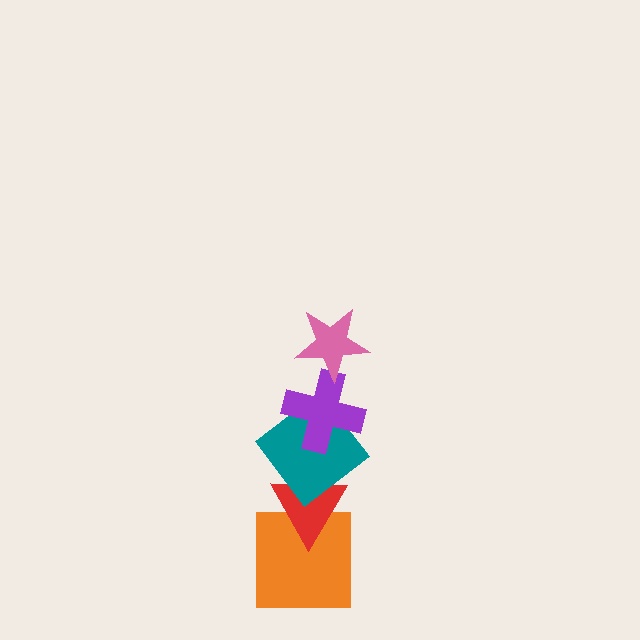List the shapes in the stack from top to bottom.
From top to bottom: the pink star, the purple cross, the teal diamond, the red triangle, the orange square.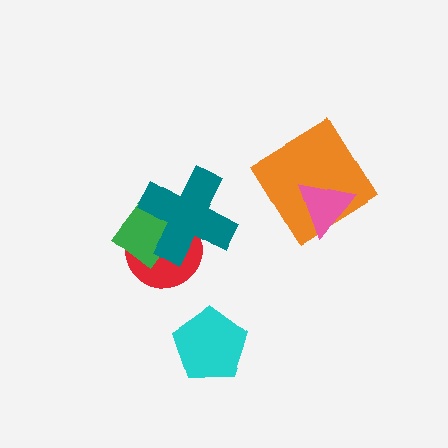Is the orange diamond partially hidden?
Yes, it is partially covered by another shape.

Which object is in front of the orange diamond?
The pink triangle is in front of the orange diamond.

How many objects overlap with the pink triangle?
1 object overlaps with the pink triangle.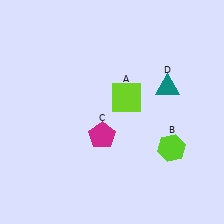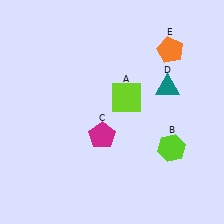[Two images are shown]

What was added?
An orange pentagon (E) was added in Image 2.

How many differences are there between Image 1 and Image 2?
There is 1 difference between the two images.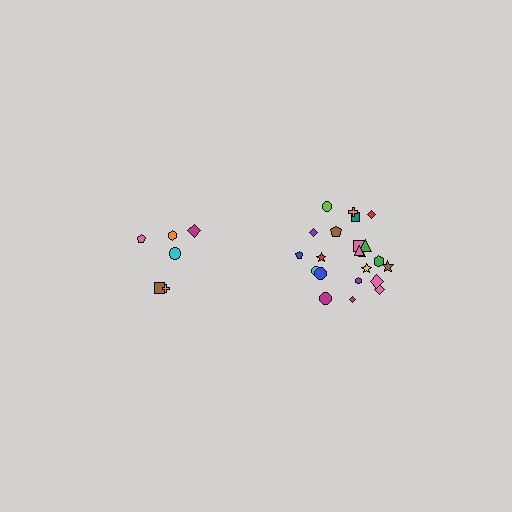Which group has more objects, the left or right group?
The right group.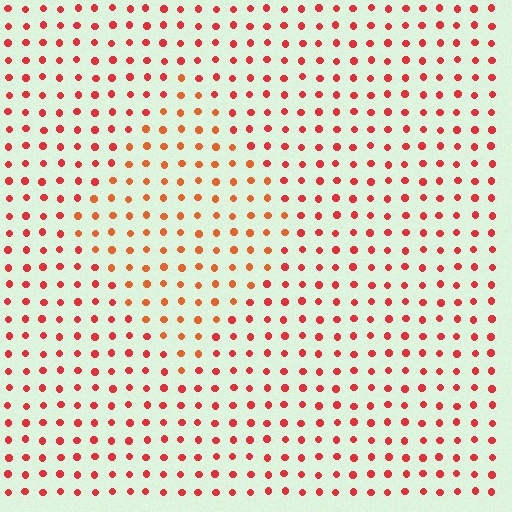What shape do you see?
I see a diamond.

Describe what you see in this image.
The image is filled with small red elements in a uniform arrangement. A diamond-shaped region is visible where the elements are tinted to a slightly different hue, forming a subtle color boundary.